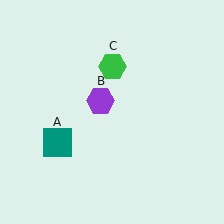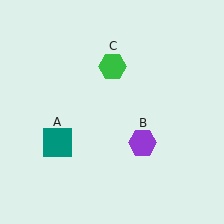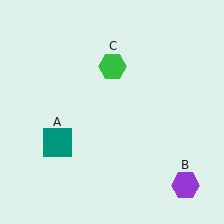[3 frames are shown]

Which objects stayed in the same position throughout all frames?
Teal square (object A) and green hexagon (object C) remained stationary.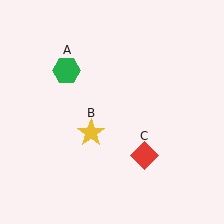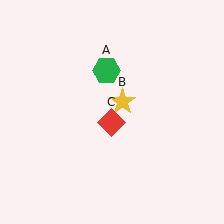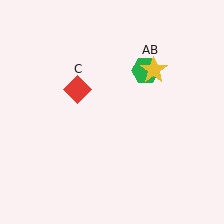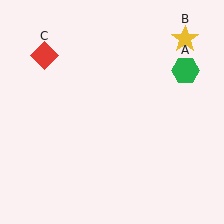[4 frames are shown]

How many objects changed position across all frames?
3 objects changed position: green hexagon (object A), yellow star (object B), red diamond (object C).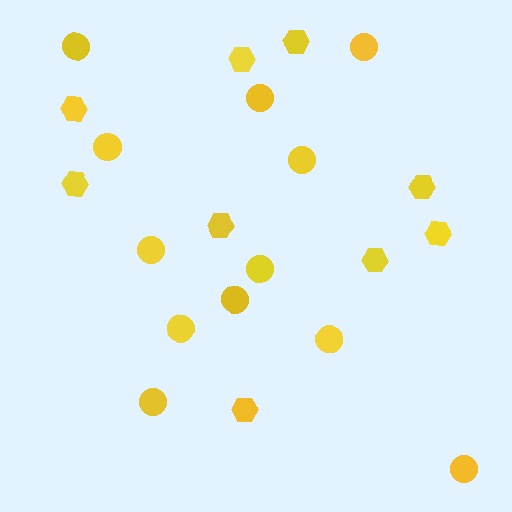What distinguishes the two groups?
There are 2 groups: one group of circles (12) and one group of hexagons (9).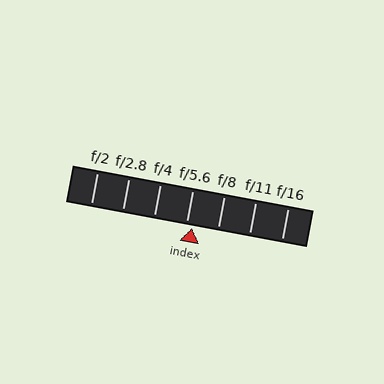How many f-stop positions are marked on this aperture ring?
There are 7 f-stop positions marked.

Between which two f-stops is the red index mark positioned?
The index mark is between f/5.6 and f/8.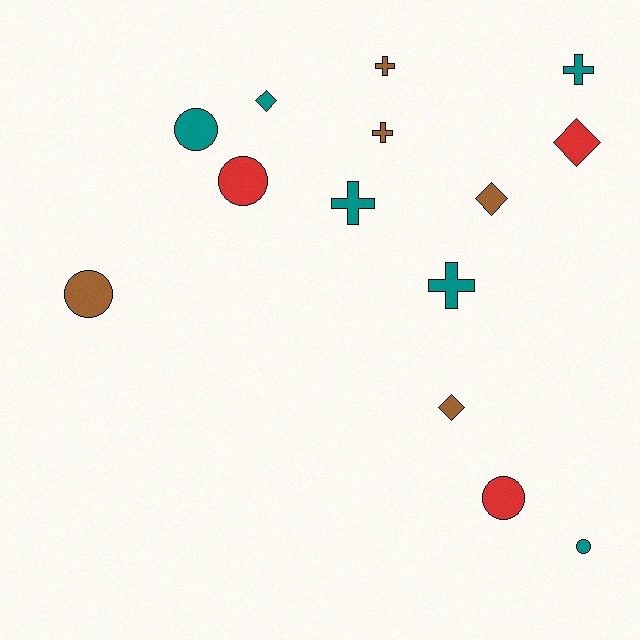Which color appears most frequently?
Teal, with 6 objects.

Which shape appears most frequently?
Cross, with 5 objects.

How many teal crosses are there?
There are 3 teal crosses.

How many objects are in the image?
There are 14 objects.